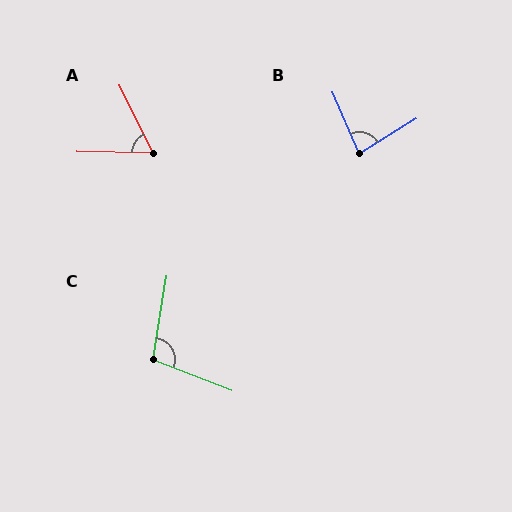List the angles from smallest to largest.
A (63°), B (82°), C (102°).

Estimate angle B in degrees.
Approximately 82 degrees.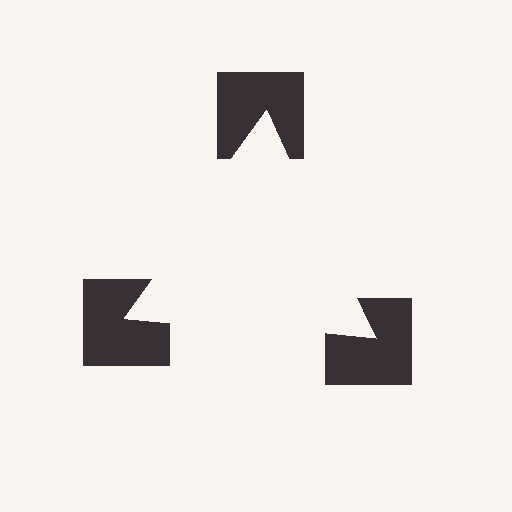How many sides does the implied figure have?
3 sides.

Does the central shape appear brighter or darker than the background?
It typically appears slightly brighter than the background, even though no actual brightness change is drawn.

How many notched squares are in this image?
There are 3 — one at each vertex of the illusory triangle.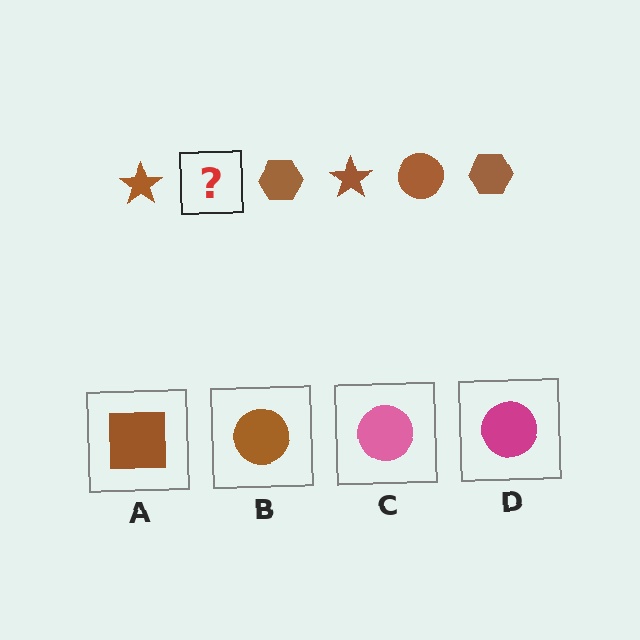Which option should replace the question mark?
Option B.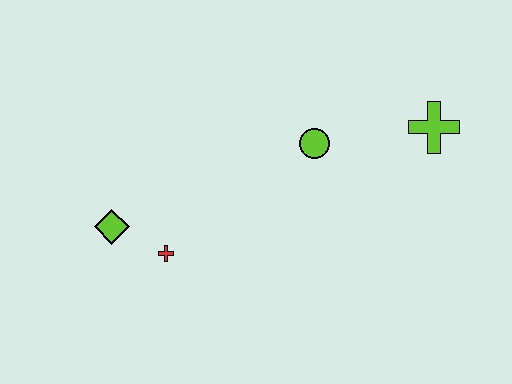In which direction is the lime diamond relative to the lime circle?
The lime diamond is to the left of the lime circle.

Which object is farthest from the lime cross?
The lime diamond is farthest from the lime cross.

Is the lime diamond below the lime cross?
Yes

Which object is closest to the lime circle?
The lime cross is closest to the lime circle.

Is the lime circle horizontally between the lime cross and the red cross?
Yes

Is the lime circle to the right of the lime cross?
No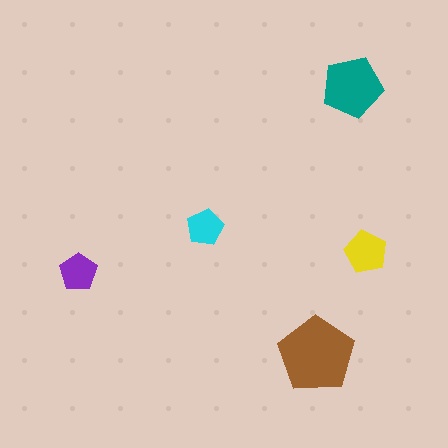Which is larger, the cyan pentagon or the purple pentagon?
The purple one.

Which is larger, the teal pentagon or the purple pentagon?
The teal one.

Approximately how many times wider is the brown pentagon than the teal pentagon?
About 1.5 times wider.